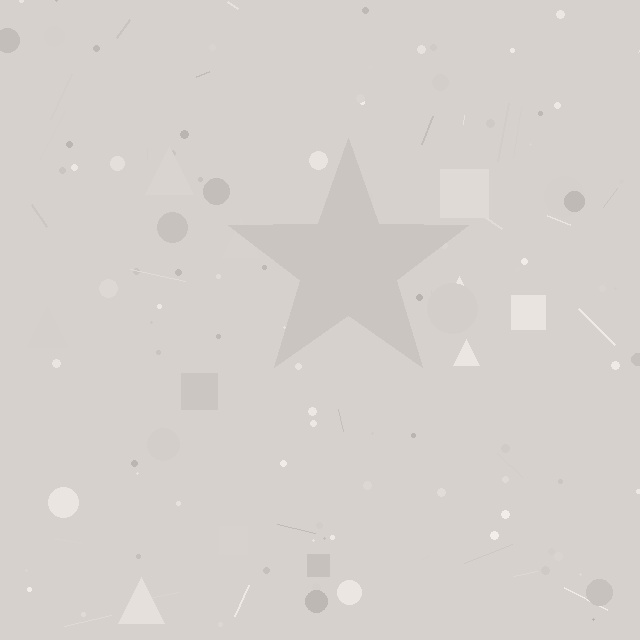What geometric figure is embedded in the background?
A star is embedded in the background.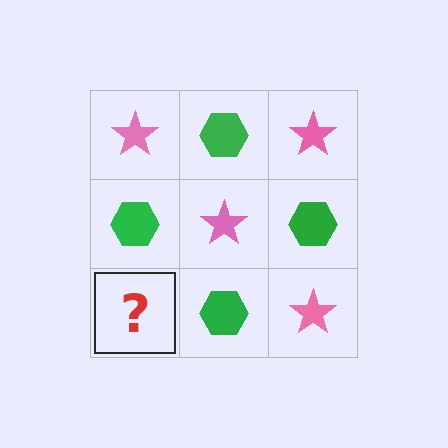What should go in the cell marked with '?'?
The missing cell should contain a pink star.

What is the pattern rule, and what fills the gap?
The rule is that it alternates pink star and green hexagon in a checkerboard pattern. The gap should be filled with a pink star.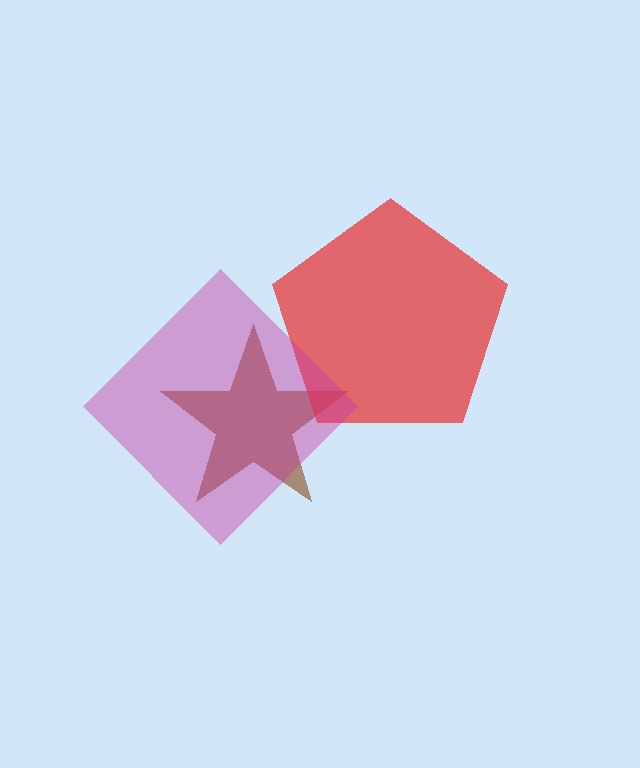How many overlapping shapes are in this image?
There are 3 overlapping shapes in the image.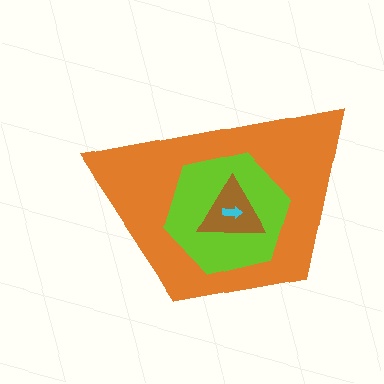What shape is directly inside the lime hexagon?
The brown triangle.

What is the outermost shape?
The orange trapezoid.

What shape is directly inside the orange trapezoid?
The lime hexagon.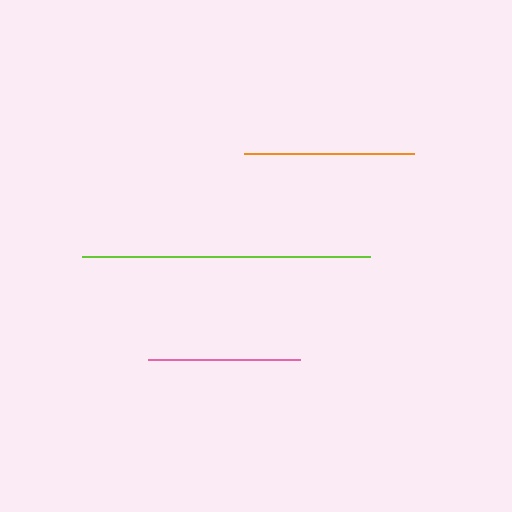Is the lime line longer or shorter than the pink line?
The lime line is longer than the pink line.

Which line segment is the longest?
The lime line is the longest at approximately 287 pixels.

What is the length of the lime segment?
The lime segment is approximately 287 pixels long.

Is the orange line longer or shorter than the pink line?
The orange line is longer than the pink line.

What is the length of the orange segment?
The orange segment is approximately 170 pixels long.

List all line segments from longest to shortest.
From longest to shortest: lime, orange, pink.